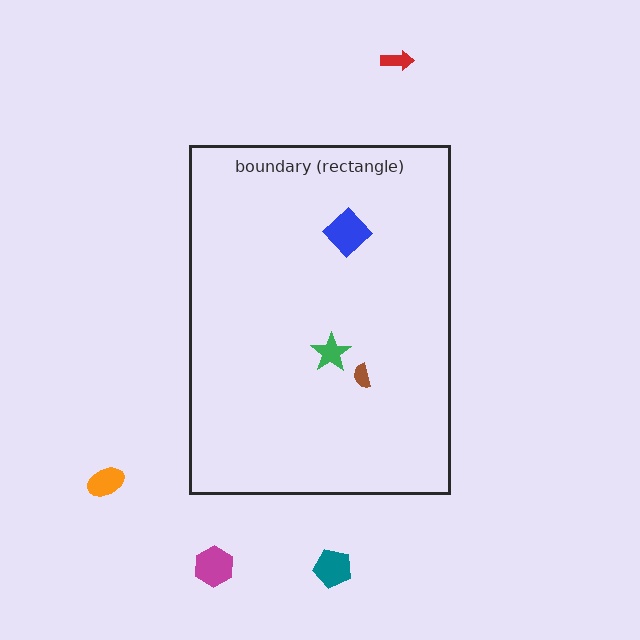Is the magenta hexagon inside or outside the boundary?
Outside.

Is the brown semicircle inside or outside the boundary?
Inside.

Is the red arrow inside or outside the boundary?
Outside.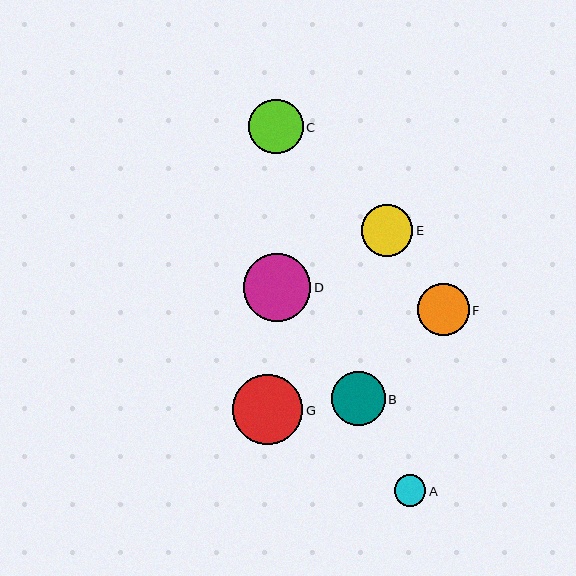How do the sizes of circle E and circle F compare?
Circle E and circle F are approximately the same size.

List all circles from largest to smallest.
From largest to smallest: G, D, C, B, E, F, A.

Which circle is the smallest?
Circle A is the smallest with a size of approximately 32 pixels.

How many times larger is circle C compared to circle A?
Circle C is approximately 1.7 times the size of circle A.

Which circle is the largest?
Circle G is the largest with a size of approximately 70 pixels.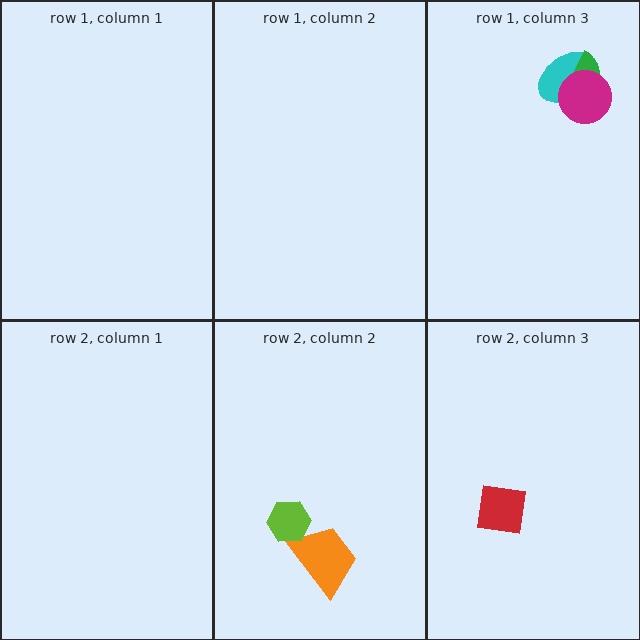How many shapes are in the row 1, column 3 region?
3.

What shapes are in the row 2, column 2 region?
The orange trapezoid, the lime hexagon.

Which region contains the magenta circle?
The row 1, column 3 region.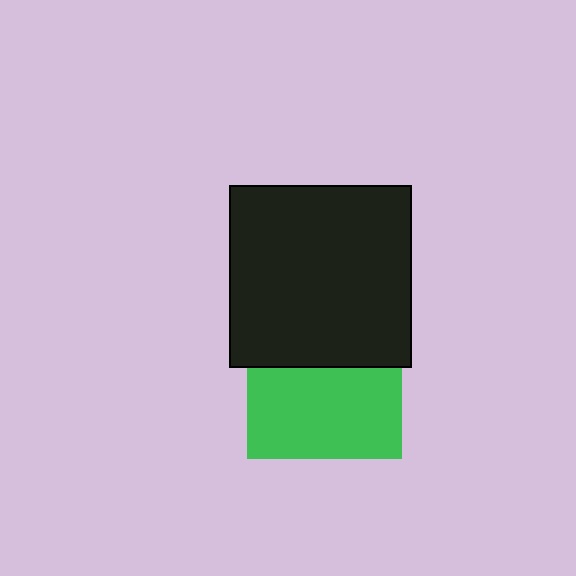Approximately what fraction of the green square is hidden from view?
Roughly 41% of the green square is hidden behind the black square.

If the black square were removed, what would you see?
You would see the complete green square.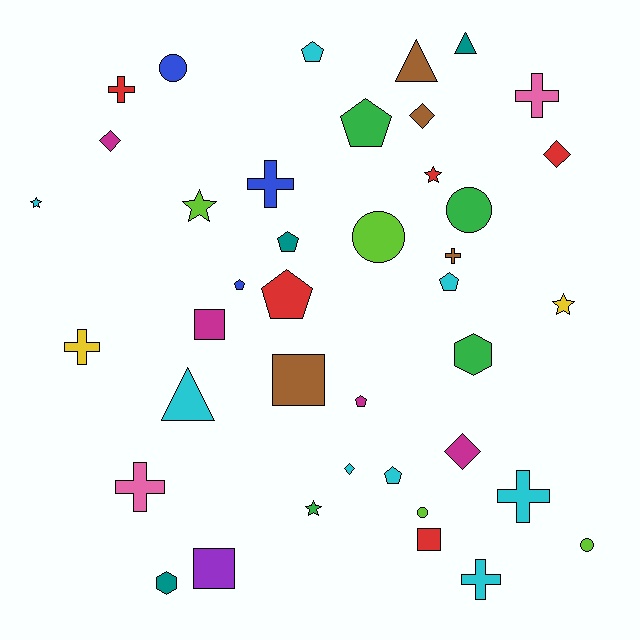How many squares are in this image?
There are 4 squares.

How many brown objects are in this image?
There are 4 brown objects.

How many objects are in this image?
There are 40 objects.